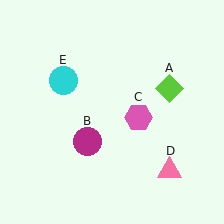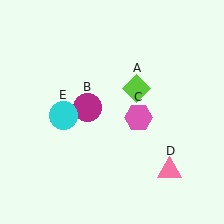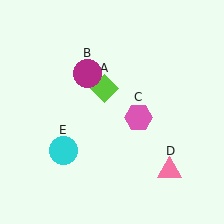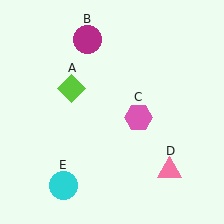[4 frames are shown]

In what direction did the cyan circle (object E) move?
The cyan circle (object E) moved down.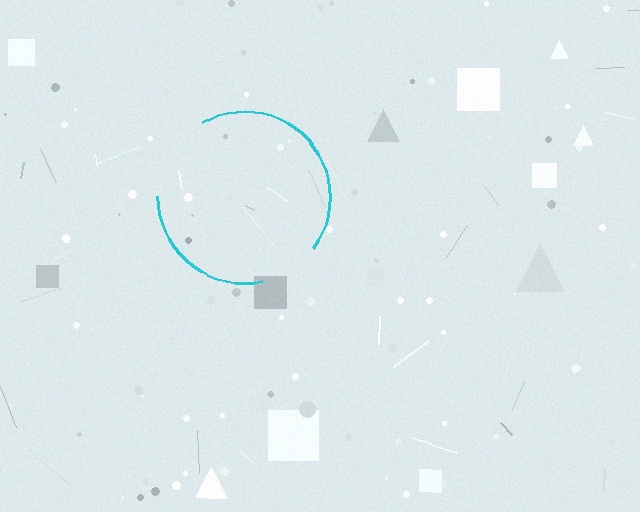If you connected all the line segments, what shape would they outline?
They would outline a circle.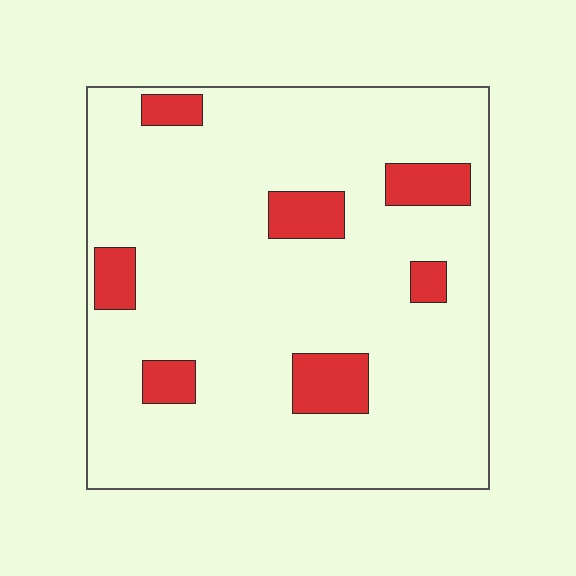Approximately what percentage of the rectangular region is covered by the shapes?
Approximately 15%.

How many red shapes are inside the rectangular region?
7.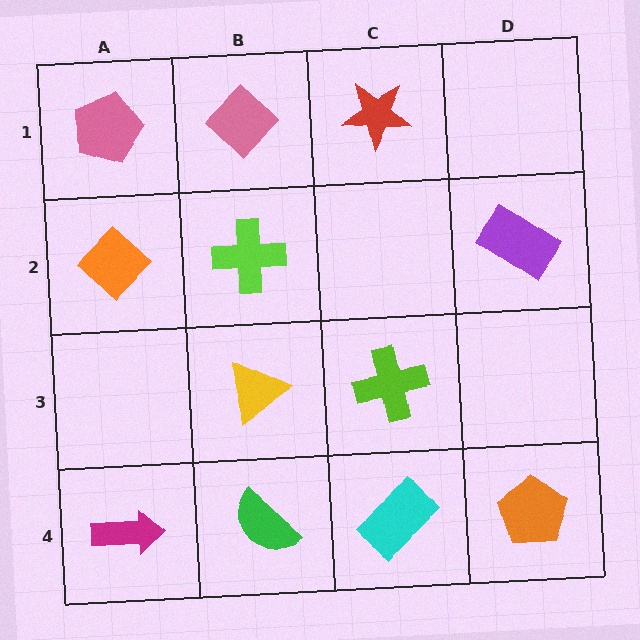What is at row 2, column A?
An orange diamond.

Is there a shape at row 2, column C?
No, that cell is empty.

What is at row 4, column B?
A green semicircle.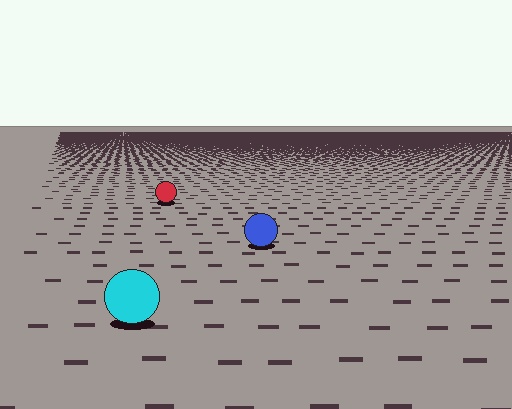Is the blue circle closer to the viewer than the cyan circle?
No. The cyan circle is closer — you can tell from the texture gradient: the ground texture is coarser near it.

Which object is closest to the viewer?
The cyan circle is closest. The texture marks near it are larger and more spread out.